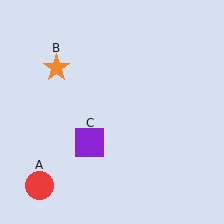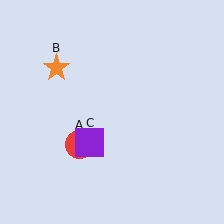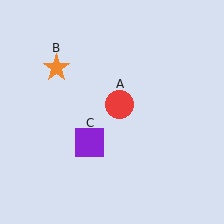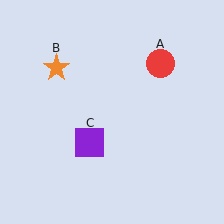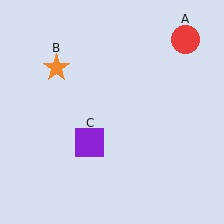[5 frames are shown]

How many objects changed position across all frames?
1 object changed position: red circle (object A).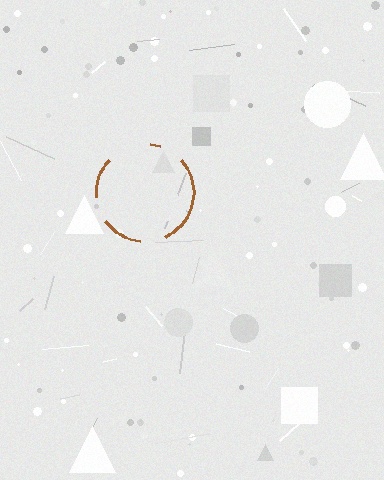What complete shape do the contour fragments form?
The contour fragments form a circle.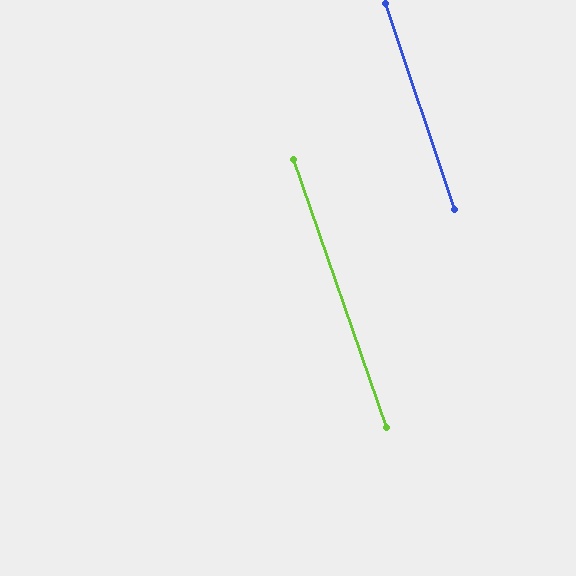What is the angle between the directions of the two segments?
Approximately 0 degrees.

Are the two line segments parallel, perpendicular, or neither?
Parallel — their directions differ by only 0.5°.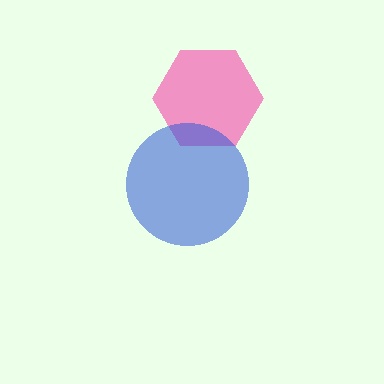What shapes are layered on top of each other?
The layered shapes are: a pink hexagon, a blue circle.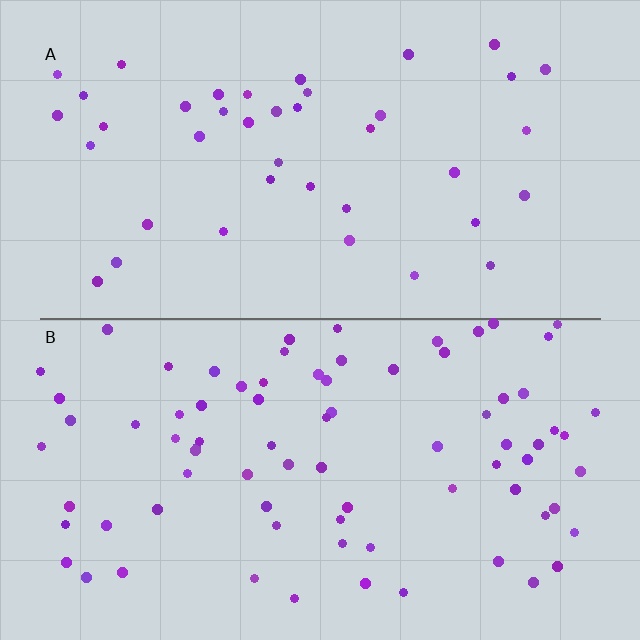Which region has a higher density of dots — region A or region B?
B (the bottom).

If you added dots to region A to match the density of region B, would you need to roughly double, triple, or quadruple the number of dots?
Approximately double.